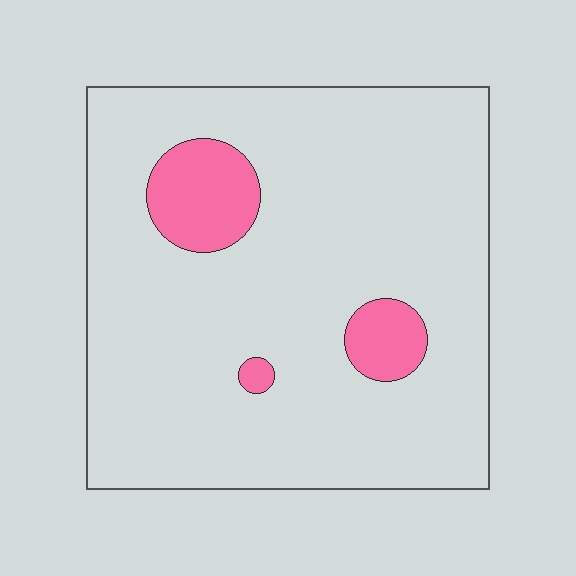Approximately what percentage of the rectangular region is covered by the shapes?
Approximately 10%.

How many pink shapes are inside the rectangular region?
3.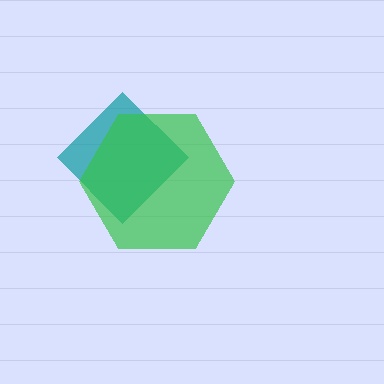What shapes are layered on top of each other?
The layered shapes are: a teal diamond, a green hexagon.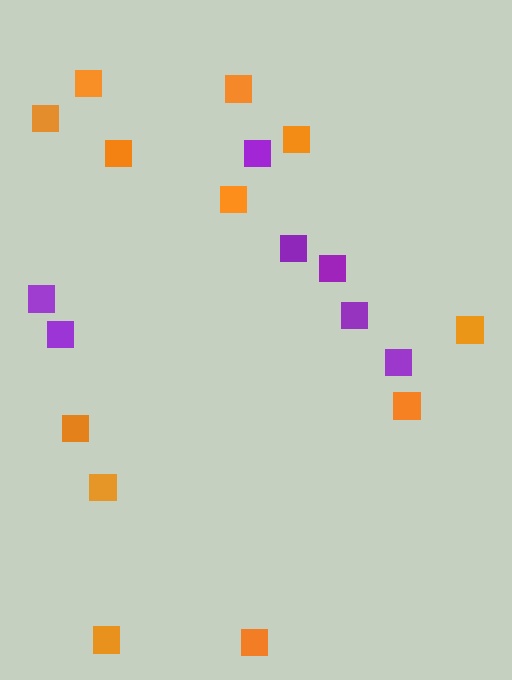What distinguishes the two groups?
There are 2 groups: one group of purple squares (7) and one group of orange squares (12).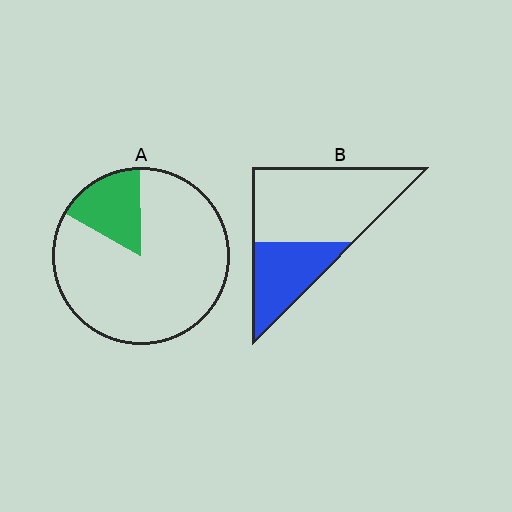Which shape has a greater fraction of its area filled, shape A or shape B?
Shape B.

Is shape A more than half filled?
No.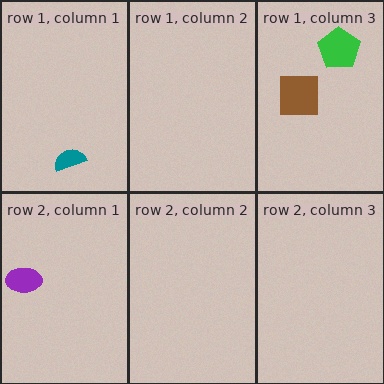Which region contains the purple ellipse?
The row 2, column 1 region.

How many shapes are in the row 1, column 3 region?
2.